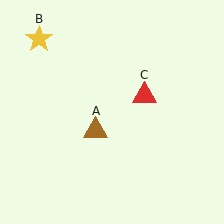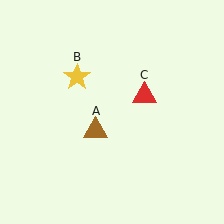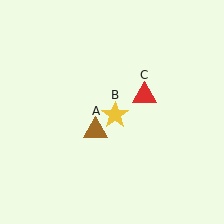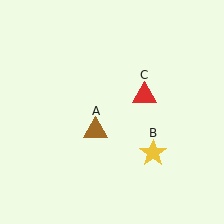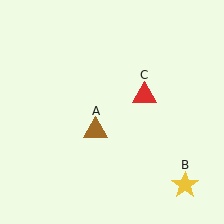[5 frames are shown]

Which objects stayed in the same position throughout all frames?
Brown triangle (object A) and red triangle (object C) remained stationary.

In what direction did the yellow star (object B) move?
The yellow star (object B) moved down and to the right.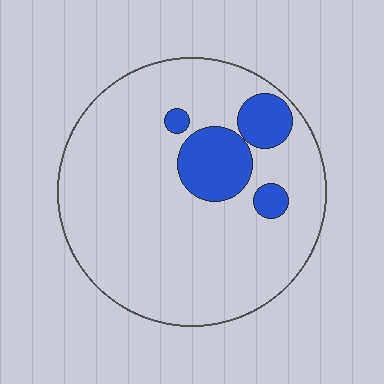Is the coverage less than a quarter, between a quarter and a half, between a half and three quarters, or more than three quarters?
Less than a quarter.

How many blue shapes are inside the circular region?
4.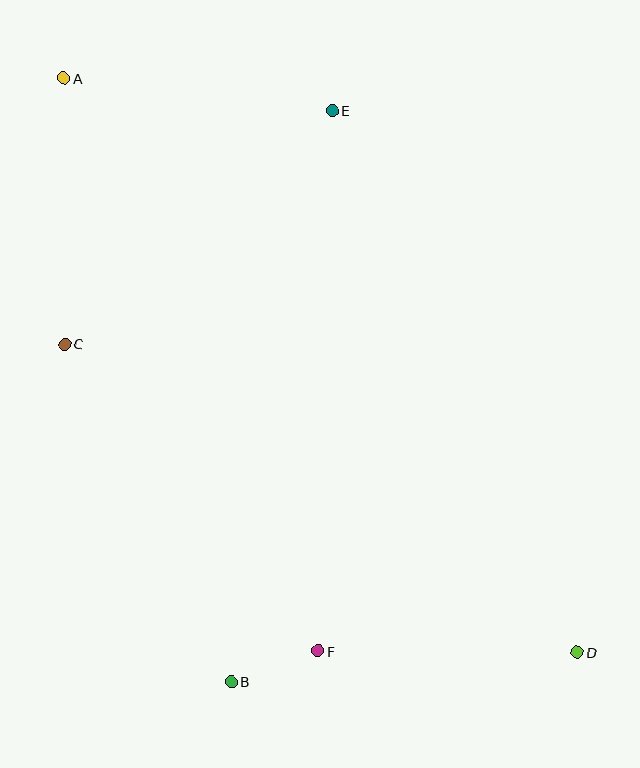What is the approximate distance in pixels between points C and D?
The distance between C and D is approximately 598 pixels.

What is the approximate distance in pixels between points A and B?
The distance between A and B is approximately 626 pixels.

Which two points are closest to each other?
Points B and F are closest to each other.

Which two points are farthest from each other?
Points A and D are farthest from each other.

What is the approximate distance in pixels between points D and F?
The distance between D and F is approximately 259 pixels.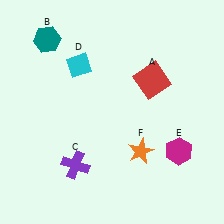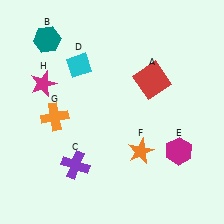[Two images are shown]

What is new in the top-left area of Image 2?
A magenta star (H) was added in the top-left area of Image 2.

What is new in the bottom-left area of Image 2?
An orange cross (G) was added in the bottom-left area of Image 2.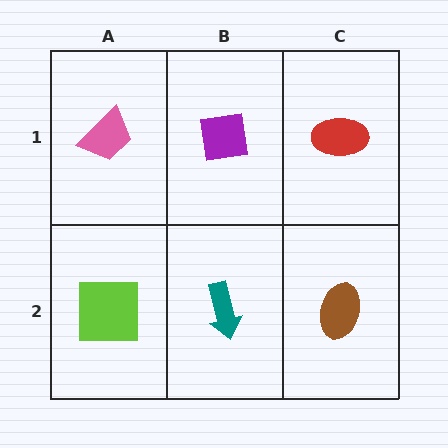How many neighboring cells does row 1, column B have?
3.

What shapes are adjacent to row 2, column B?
A purple square (row 1, column B), a lime square (row 2, column A), a brown ellipse (row 2, column C).